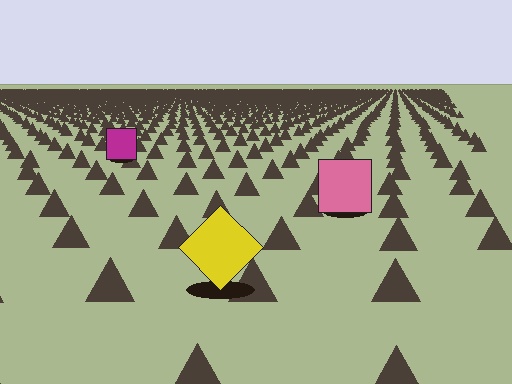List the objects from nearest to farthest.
From nearest to farthest: the yellow diamond, the pink square, the magenta square.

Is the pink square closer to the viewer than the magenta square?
Yes. The pink square is closer — you can tell from the texture gradient: the ground texture is coarser near it.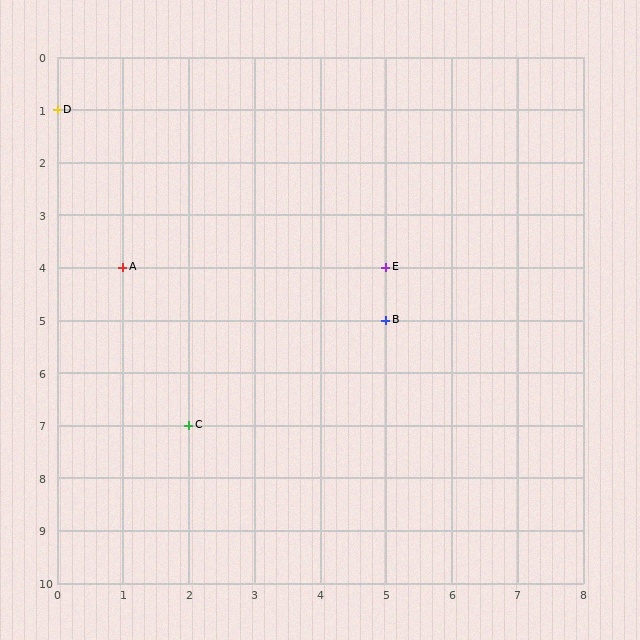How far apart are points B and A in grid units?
Points B and A are 4 columns and 1 row apart (about 4.1 grid units diagonally).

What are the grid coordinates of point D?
Point D is at grid coordinates (0, 1).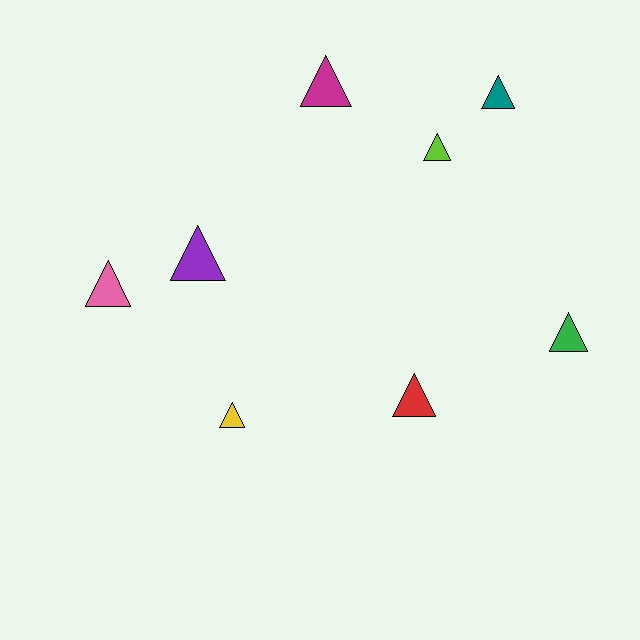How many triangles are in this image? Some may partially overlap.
There are 8 triangles.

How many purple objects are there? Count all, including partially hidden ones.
There is 1 purple object.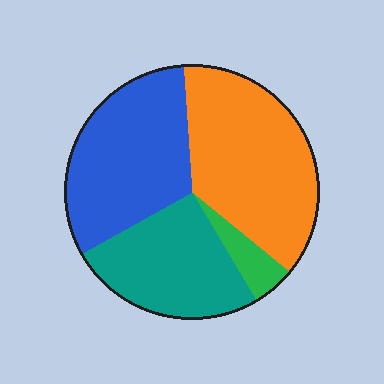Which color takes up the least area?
Green, at roughly 5%.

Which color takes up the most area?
Orange, at roughly 35%.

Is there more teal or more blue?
Blue.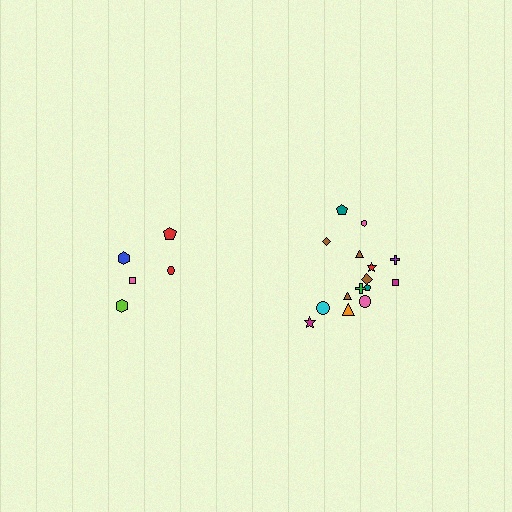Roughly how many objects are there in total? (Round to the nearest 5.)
Roughly 20 objects in total.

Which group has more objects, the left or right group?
The right group.